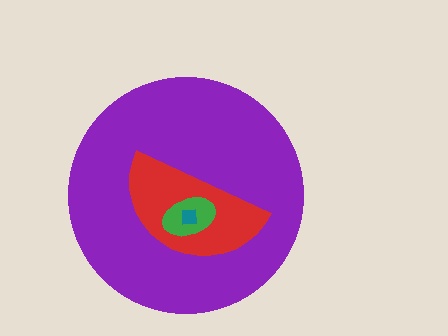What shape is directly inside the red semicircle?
The green ellipse.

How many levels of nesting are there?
4.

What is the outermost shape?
The purple circle.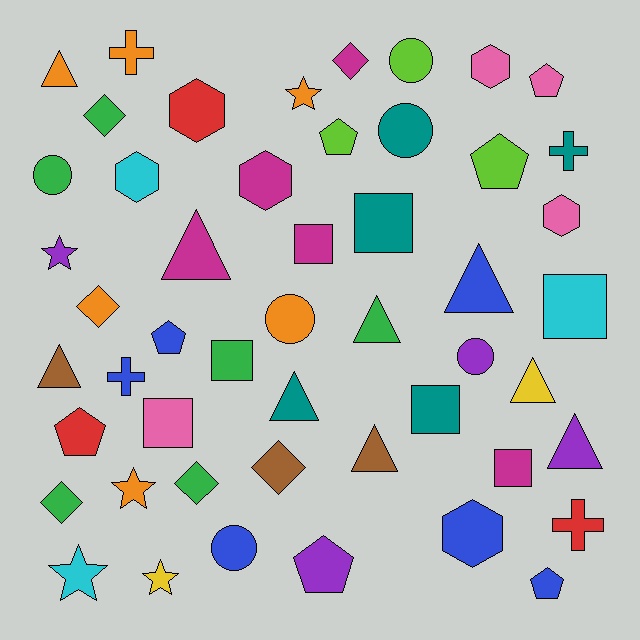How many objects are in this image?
There are 50 objects.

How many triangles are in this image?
There are 9 triangles.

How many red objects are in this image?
There are 3 red objects.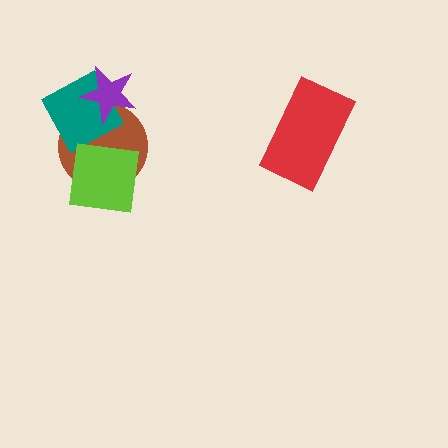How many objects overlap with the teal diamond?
2 objects overlap with the teal diamond.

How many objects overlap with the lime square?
1 object overlaps with the lime square.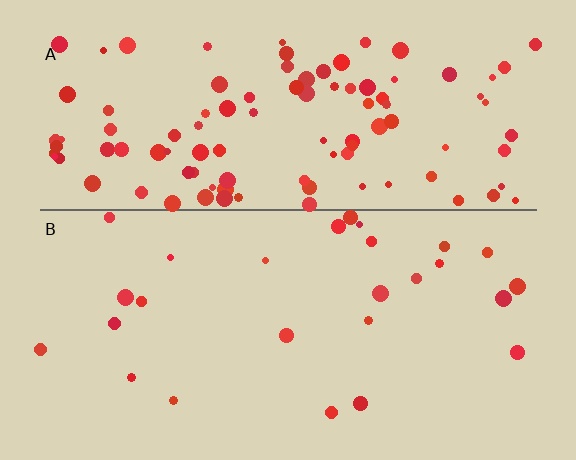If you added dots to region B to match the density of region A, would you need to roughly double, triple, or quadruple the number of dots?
Approximately quadruple.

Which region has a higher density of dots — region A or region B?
A (the top).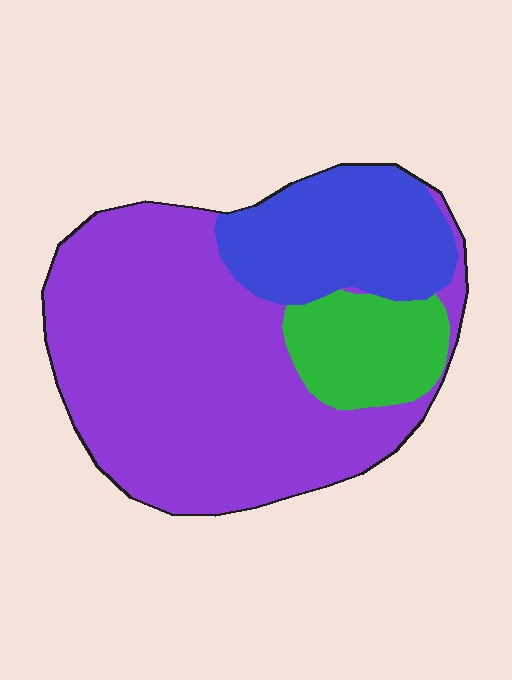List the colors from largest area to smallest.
From largest to smallest: purple, blue, green.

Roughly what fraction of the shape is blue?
Blue covers 23% of the shape.